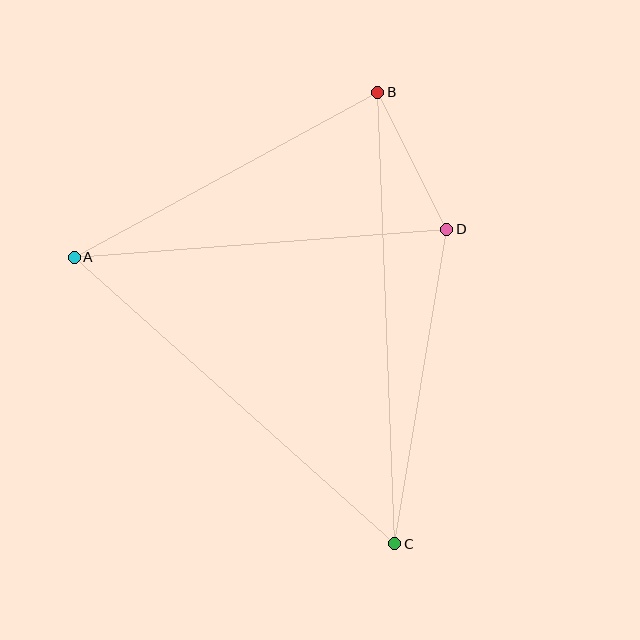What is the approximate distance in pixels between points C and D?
The distance between C and D is approximately 318 pixels.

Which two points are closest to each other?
Points B and D are closest to each other.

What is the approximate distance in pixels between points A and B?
The distance between A and B is approximately 345 pixels.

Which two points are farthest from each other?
Points B and C are farthest from each other.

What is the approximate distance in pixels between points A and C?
The distance between A and C is approximately 429 pixels.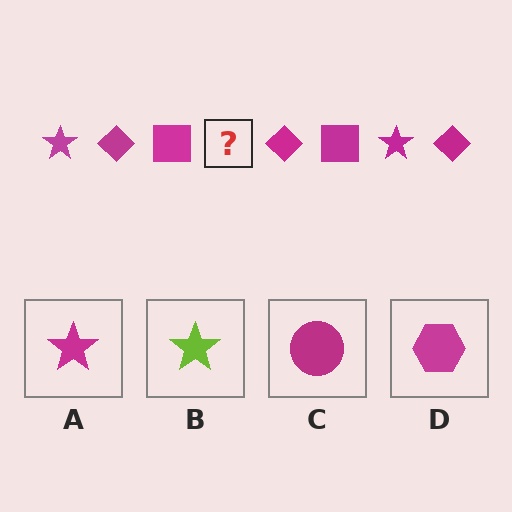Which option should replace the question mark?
Option A.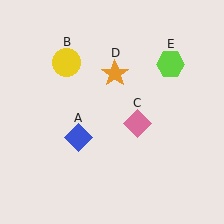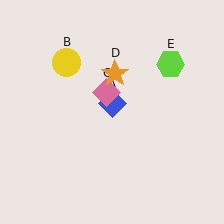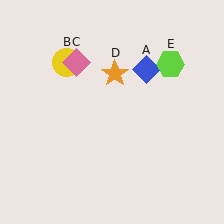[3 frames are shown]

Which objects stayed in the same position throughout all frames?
Yellow circle (object B) and orange star (object D) and lime hexagon (object E) remained stationary.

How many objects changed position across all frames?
2 objects changed position: blue diamond (object A), pink diamond (object C).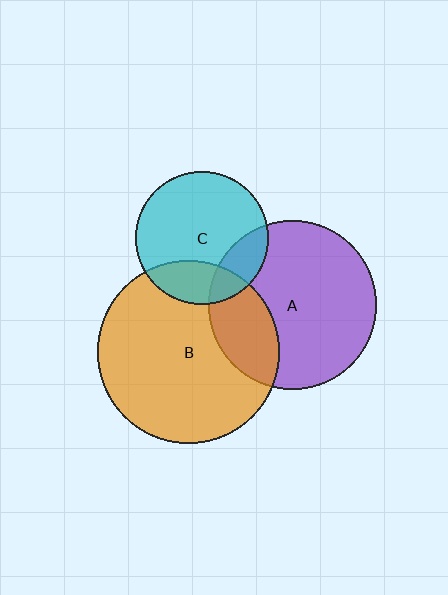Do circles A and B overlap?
Yes.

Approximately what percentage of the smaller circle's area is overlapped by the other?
Approximately 25%.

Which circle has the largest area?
Circle B (orange).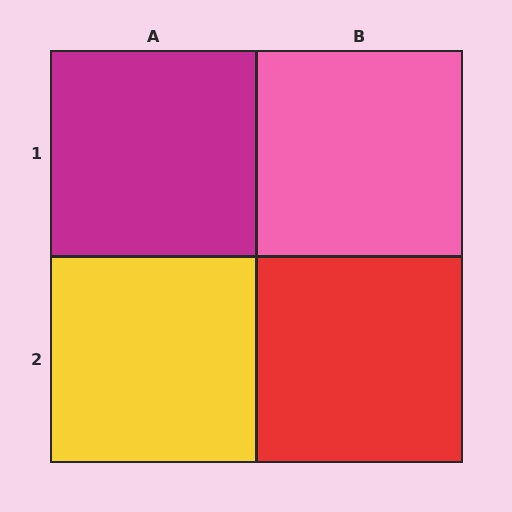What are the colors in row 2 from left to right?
Yellow, red.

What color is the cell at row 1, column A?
Magenta.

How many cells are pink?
1 cell is pink.